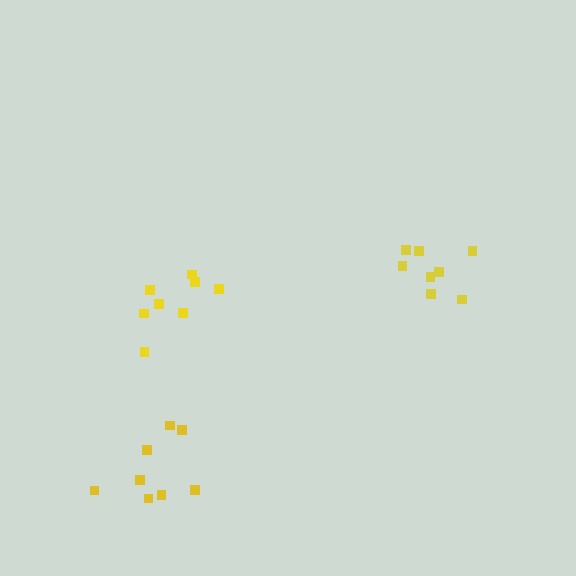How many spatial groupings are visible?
There are 3 spatial groupings.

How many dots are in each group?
Group 1: 8 dots, Group 2: 8 dots, Group 3: 8 dots (24 total).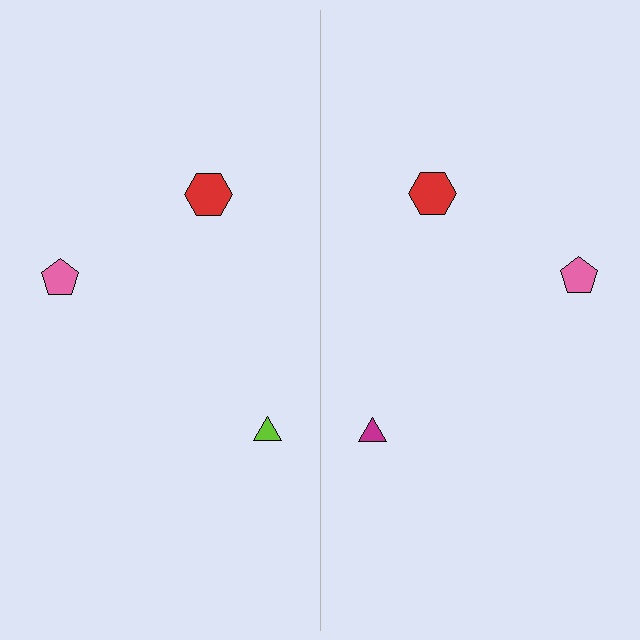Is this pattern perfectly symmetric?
No, the pattern is not perfectly symmetric. The magenta triangle on the right side breaks the symmetry — its mirror counterpart is lime.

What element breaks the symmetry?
The magenta triangle on the right side breaks the symmetry — its mirror counterpart is lime.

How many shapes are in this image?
There are 6 shapes in this image.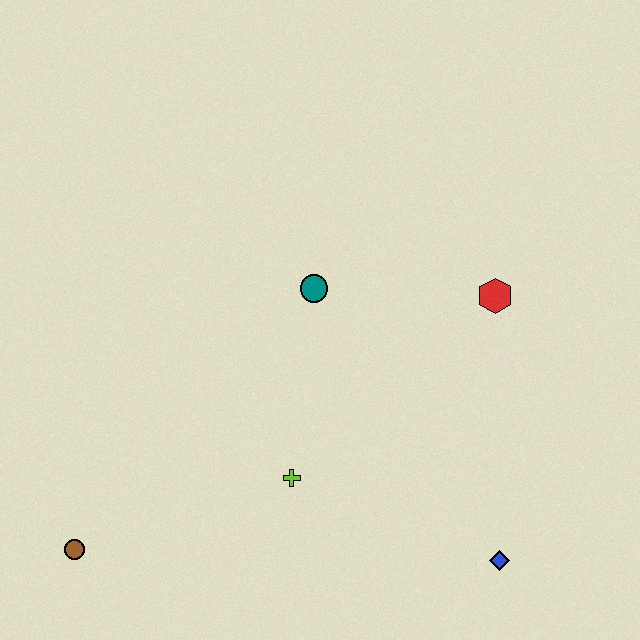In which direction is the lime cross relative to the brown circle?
The lime cross is to the right of the brown circle.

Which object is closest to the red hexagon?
The teal circle is closest to the red hexagon.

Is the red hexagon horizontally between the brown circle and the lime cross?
No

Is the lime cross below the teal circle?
Yes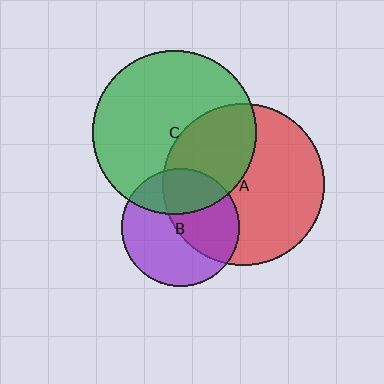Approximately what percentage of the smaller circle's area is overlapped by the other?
Approximately 35%.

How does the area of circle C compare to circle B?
Approximately 1.9 times.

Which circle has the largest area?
Circle C (green).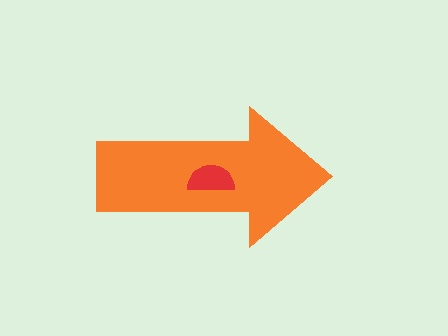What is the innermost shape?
The red semicircle.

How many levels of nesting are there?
2.